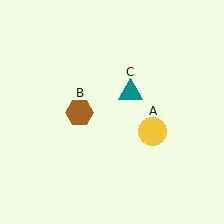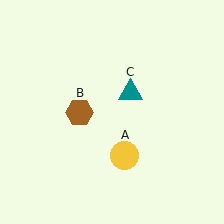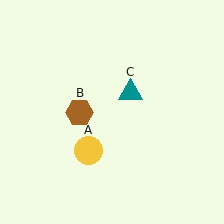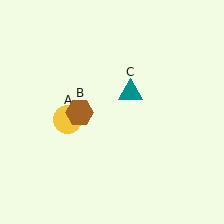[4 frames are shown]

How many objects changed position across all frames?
1 object changed position: yellow circle (object A).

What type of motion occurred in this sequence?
The yellow circle (object A) rotated clockwise around the center of the scene.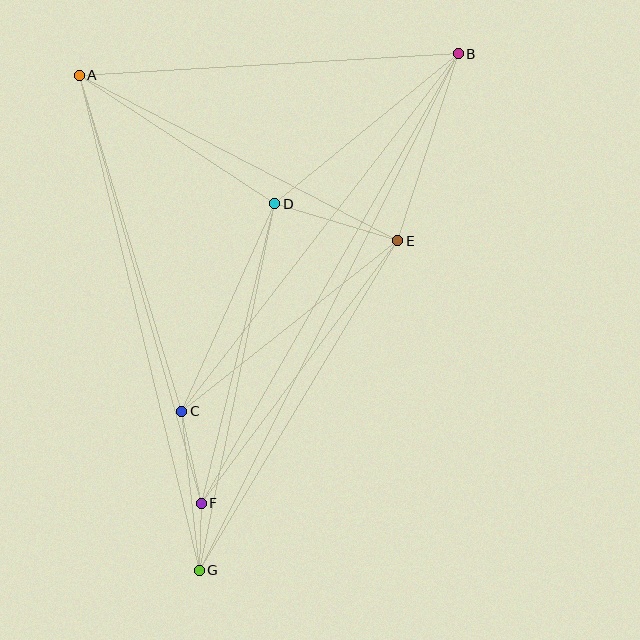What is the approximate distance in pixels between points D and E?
The distance between D and E is approximately 129 pixels.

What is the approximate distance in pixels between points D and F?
The distance between D and F is approximately 308 pixels.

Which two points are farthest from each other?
Points B and G are farthest from each other.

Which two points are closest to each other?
Points F and G are closest to each other.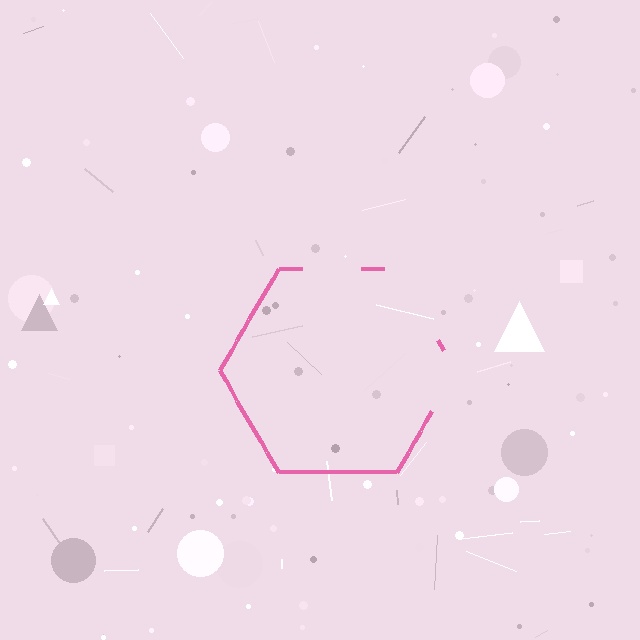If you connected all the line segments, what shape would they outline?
They would outline a hexagon.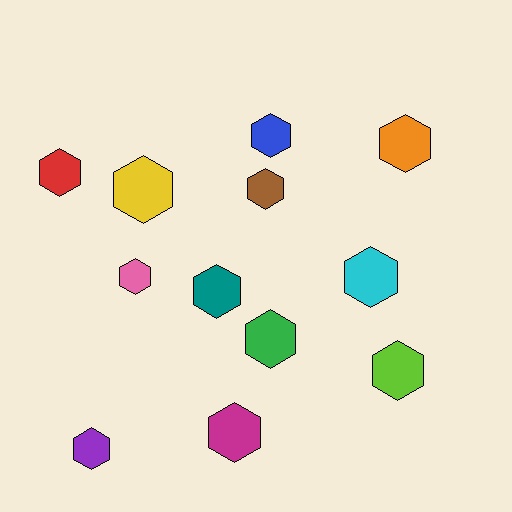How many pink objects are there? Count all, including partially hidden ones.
There is 1 pink object.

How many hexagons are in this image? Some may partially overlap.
There are 12 hexagons.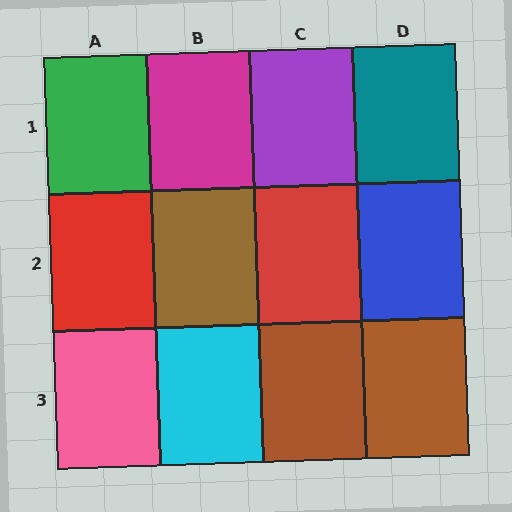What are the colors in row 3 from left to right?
Pink, cyan, brown, brown.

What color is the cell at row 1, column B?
Magenta.